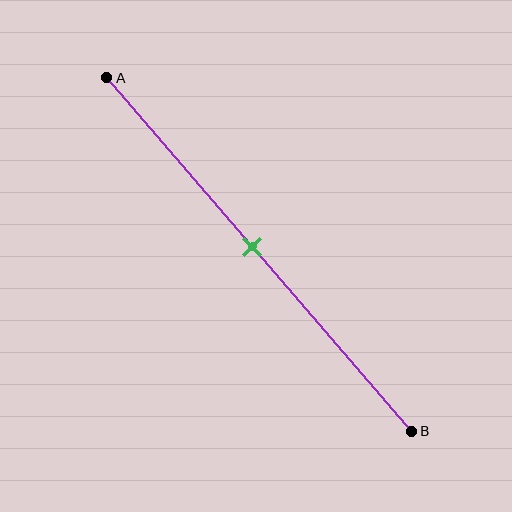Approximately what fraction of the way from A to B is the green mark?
The green mark is approximately 50% of the way from A to B.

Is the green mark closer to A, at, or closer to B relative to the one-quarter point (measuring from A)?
The green mark is closer to point B than the one-quarter point of segment AB.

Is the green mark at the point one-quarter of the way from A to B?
No, the mark is at about 50% from A, not at the 25% one-quarter point.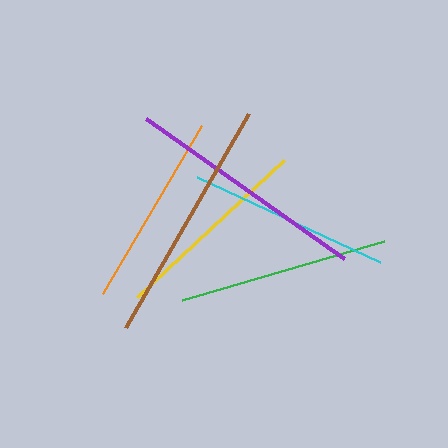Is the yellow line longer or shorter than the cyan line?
The yellow line is longer than the cyan line.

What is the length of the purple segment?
The purple segment is approximately 242 pixels long.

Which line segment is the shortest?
The orange line is the shortest at approximately 195 pixels.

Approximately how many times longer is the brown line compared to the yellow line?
The brown line is approximately 1.2 times the length of the yellow line.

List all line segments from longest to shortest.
From longest to shortest: brown, purple, green, yellow, cyan, orange.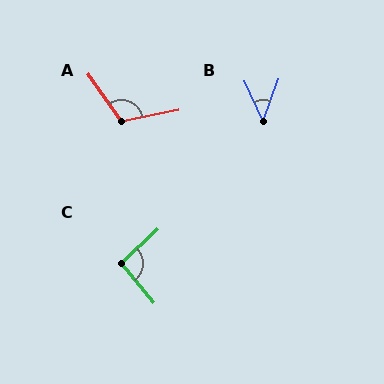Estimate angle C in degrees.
Approximately 94 degrees.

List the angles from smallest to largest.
B (44°), C (94°), A (114°).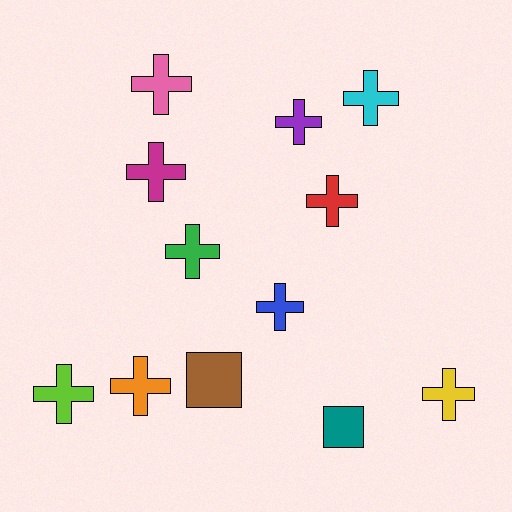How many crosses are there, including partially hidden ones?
There are 10 crosses.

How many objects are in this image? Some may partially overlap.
There are 12 objects.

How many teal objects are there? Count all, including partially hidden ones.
There is 1 teal object.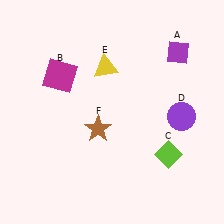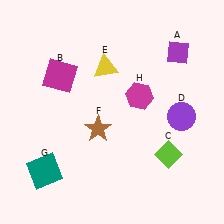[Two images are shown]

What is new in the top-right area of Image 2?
A magenta hexagon (H) was added in the top-right area of Image 2.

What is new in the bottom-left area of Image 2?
A teal square (G) was added in the bottom-left area of Image 2.